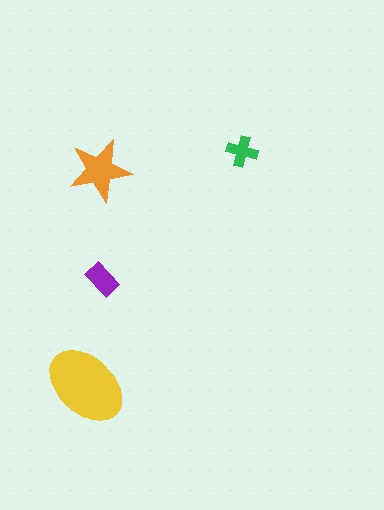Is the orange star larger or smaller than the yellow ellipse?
Smaller.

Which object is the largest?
The yellow ellipse.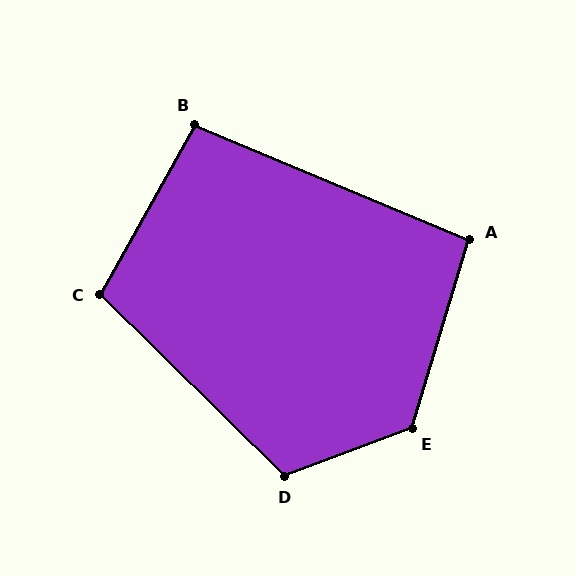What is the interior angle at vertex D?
Approximately 115 degrees (obtuse).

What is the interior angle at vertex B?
Approximately 96 degrees (obtuse).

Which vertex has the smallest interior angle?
A, at approximately 96 degrees.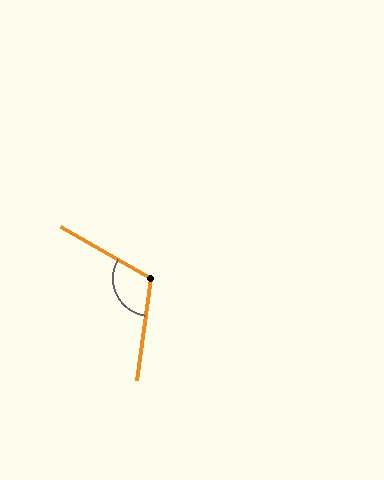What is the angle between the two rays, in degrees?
Approximately 112 degrees.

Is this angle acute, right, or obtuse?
It is obtuse.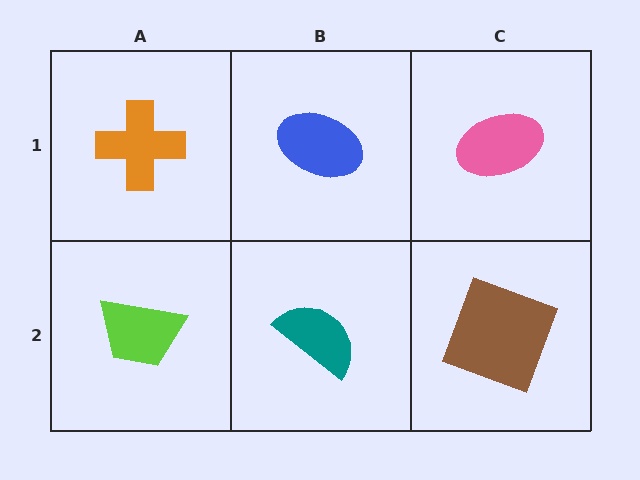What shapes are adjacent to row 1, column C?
A brown square (row 2, column C), a blue ellipse (row 1, column B).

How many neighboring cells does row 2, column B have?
3.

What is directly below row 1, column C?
A brown square.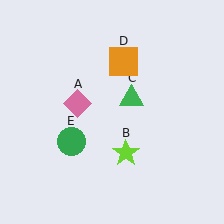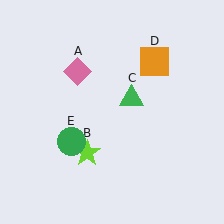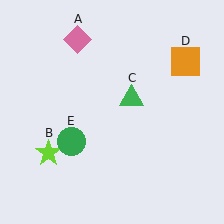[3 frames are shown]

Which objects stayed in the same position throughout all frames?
Green triangle (object C) and green circle (object E) remained stationary.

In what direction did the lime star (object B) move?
The lime star (object B) moved left.